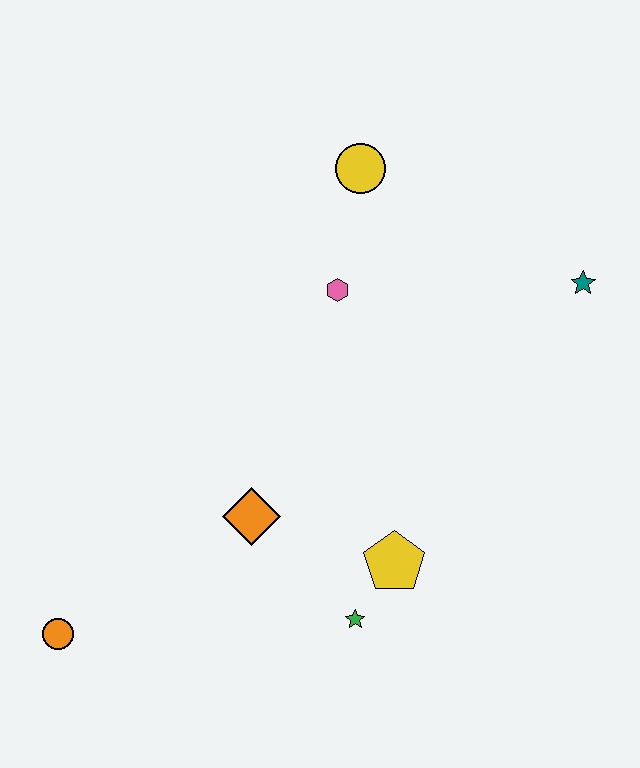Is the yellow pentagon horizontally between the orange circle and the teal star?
Yes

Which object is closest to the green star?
The yellow pentagon is closest to the green star.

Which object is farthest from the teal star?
The orange circle is farthest from the teal star.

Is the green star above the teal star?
No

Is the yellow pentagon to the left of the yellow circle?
No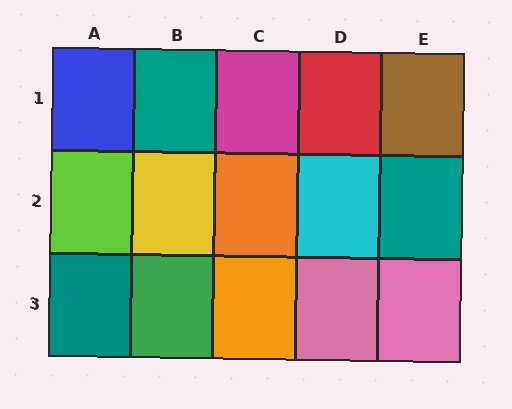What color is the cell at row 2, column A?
Lime.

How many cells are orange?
2 cells are orange.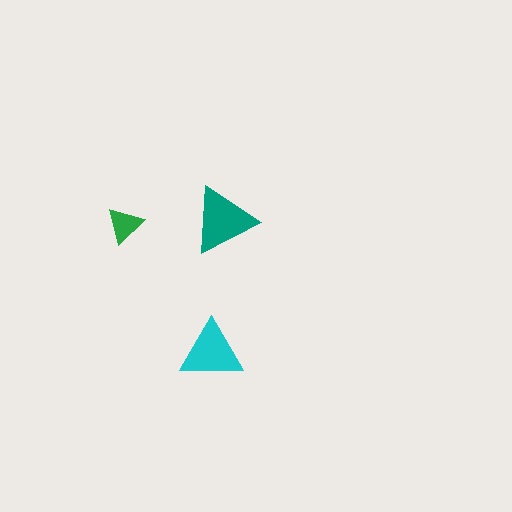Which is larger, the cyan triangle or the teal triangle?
The teal one.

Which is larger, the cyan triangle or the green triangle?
The cyan one.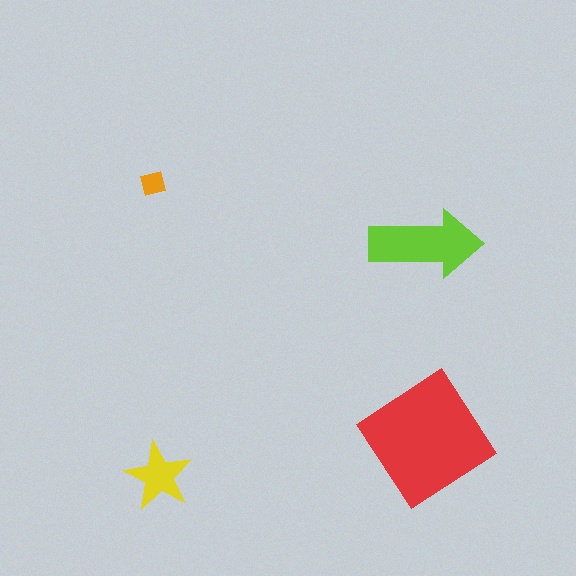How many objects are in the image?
There are 4 objects in the image.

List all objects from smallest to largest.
The orange square, the yellow star, the lime arrow, the red diamond.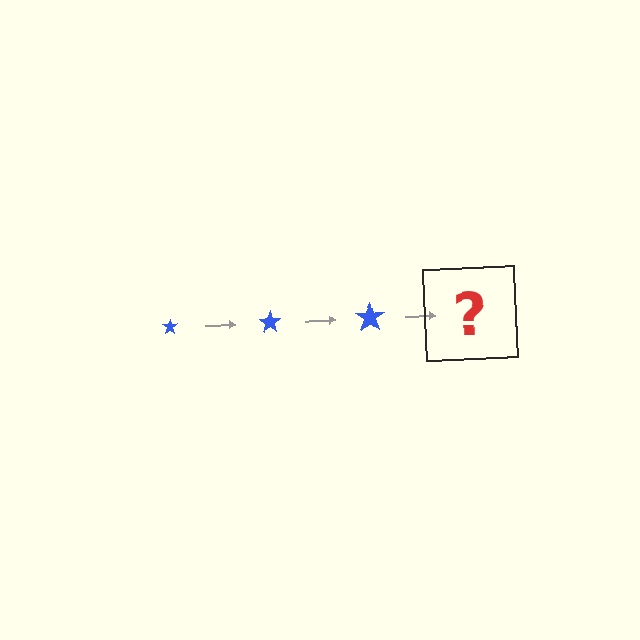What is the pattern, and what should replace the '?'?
The pattern is that the star gets progressively larger each step. The '?' should be a blue star, larger than the previous one.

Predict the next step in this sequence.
The next step is a blue star, larger than the previous one.